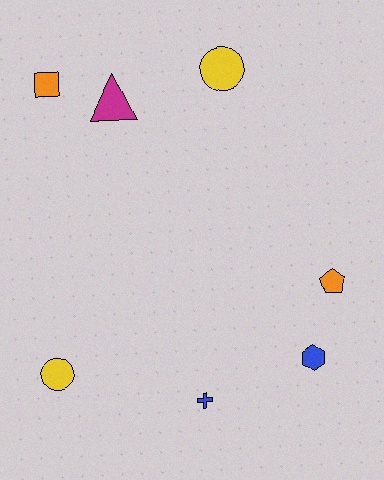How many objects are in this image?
There are 7 objects.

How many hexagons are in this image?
There is 1 hexagon.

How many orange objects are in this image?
There are 2 orange objects.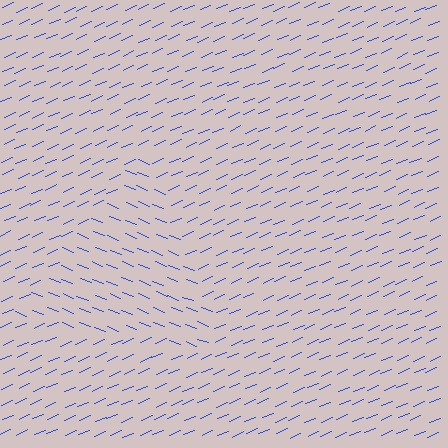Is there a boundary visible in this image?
Yes, there is a texture boundary formed by a change in line orientation.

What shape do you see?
I see a triangle.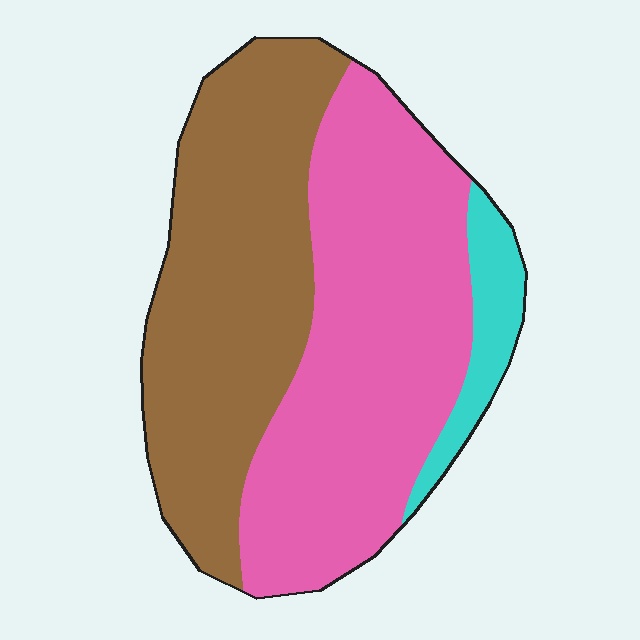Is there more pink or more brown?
Pink.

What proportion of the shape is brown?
Brown covers 43% of the shape.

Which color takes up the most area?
Pink, at roughly 50%.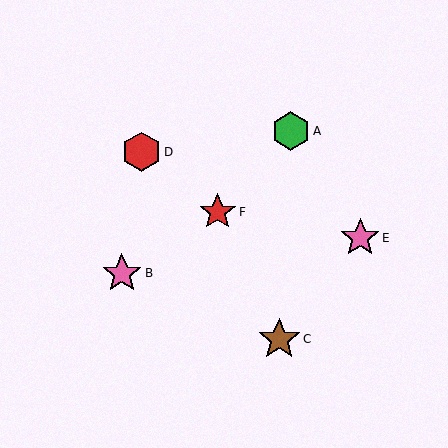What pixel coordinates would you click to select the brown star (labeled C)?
Click at (279, 339) to select the brown star C.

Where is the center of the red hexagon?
The center of the red hexagon is at (142, 152).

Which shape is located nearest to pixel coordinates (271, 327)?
The brown star (labeled C) at (279, 339) is nearest to that location.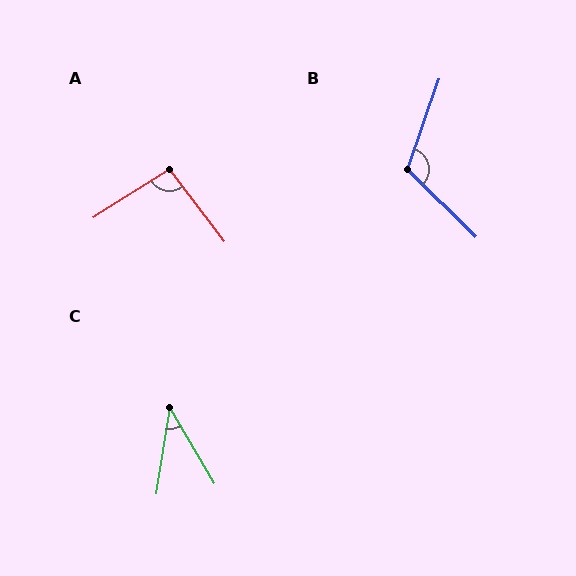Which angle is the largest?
B, at approximately 116 degrees.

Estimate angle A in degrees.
Approximately 95 degrees.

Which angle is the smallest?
C, at approximately 40 degrees.